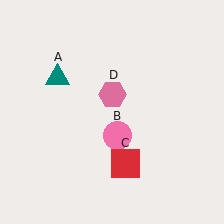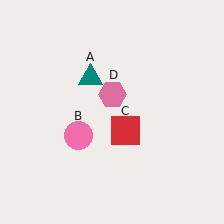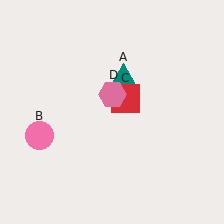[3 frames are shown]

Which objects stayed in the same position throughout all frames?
Pink hexagon (object D) remained stationary.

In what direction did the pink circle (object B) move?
The pink circle (object B) moved left.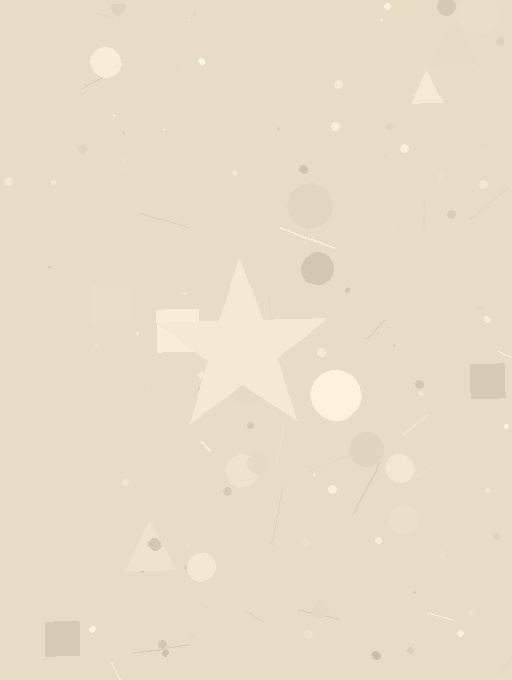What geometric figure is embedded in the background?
A star is embedded in the background.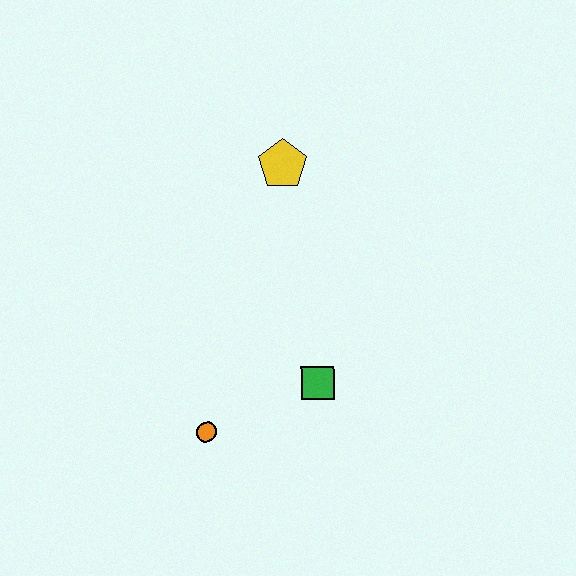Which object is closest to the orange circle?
The green square is closest to the orange circle.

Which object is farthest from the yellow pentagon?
The orange circle is farthest from the yellow pentagon.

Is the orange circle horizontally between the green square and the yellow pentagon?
No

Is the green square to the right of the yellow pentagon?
Yes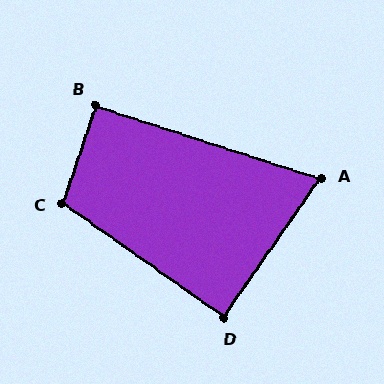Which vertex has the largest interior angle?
C, at approximately 107 degrees.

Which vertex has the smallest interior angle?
A, at approximately 73 degrees.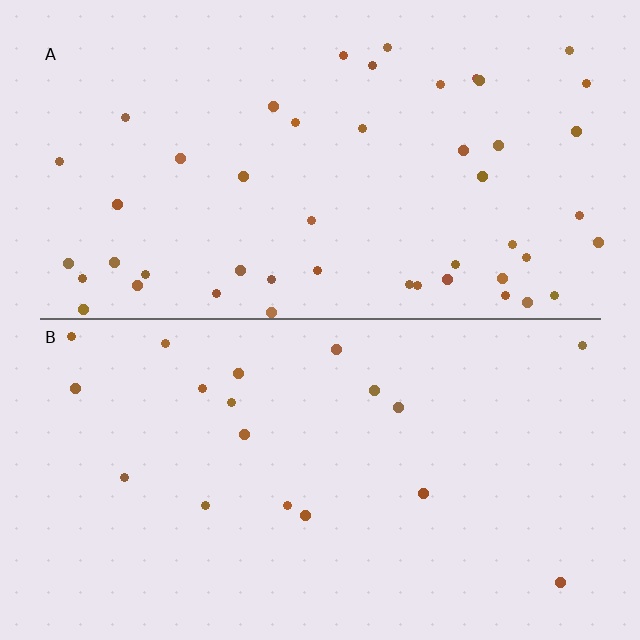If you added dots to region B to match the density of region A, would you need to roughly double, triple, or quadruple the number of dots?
Approximately triple.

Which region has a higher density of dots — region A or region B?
A (the top).